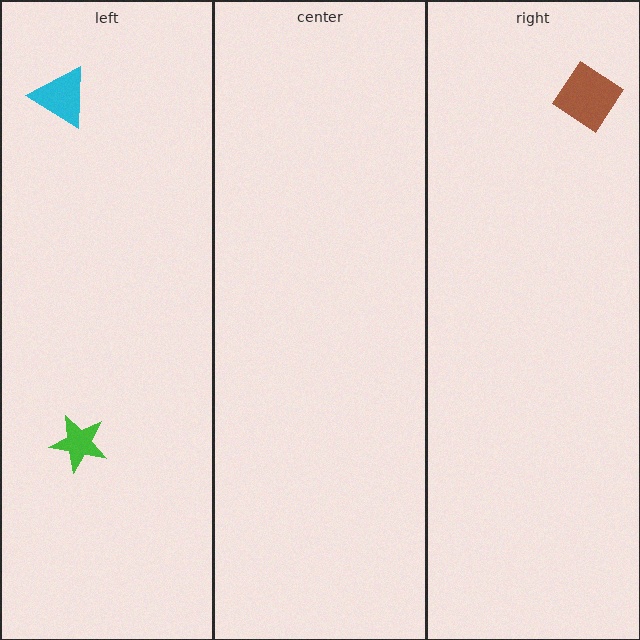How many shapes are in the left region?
2.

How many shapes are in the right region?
1.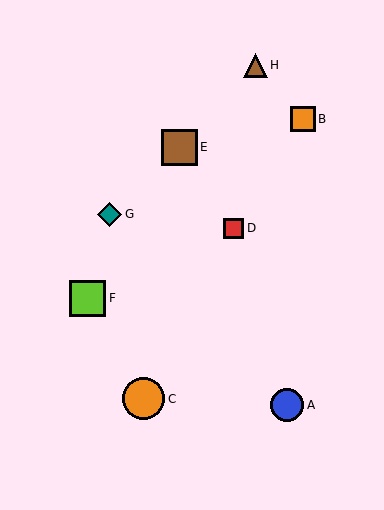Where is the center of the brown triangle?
The center of the brown triangle is at (255, 65).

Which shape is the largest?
The orange circle (labeled C) is the largest.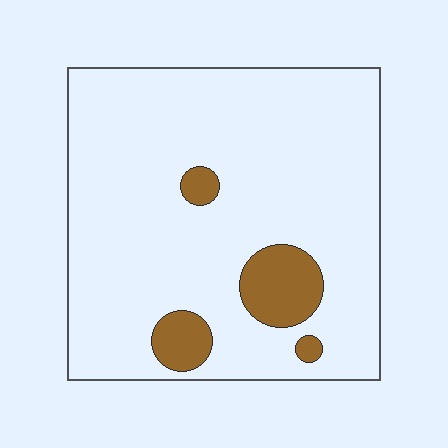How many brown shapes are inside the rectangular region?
4.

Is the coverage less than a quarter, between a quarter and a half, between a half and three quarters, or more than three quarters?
Less than a quarter.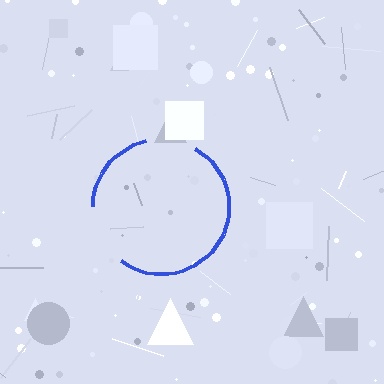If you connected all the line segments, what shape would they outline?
They would outline a circle.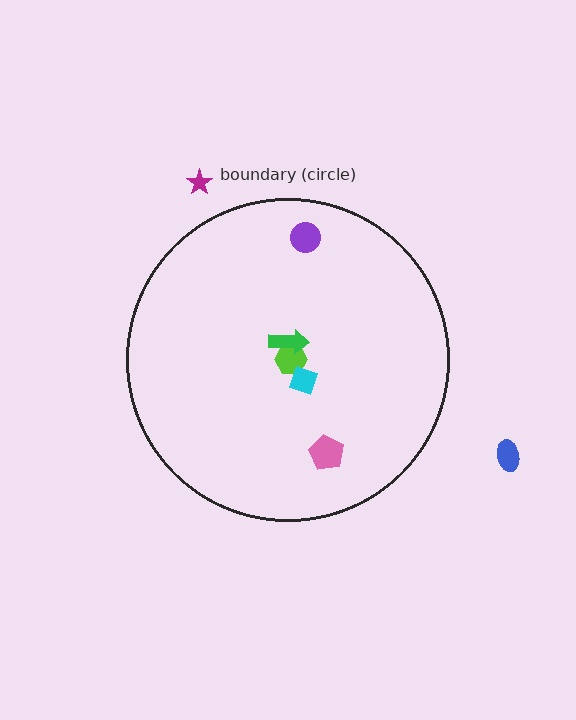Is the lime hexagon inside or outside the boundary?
Inside.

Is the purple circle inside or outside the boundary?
Inside.